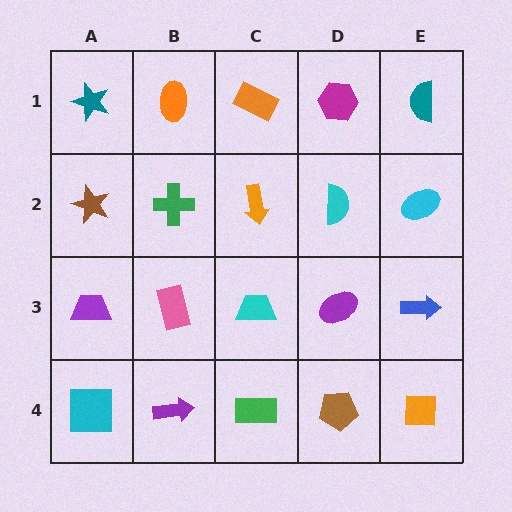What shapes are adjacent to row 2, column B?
An orange ellipse (row 1, column B), a pink rectangle (row 3, column B), a brown star (row 2, column A), an orange arrow (row 2, column C).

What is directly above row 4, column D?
A purple ellipse.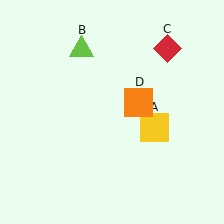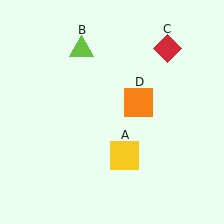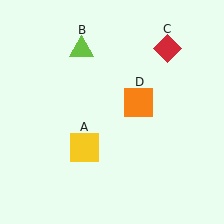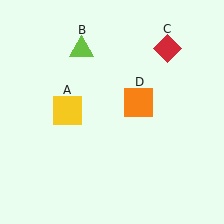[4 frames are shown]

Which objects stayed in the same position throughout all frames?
Lime triangle (object B) and red diamond (object C) and orange square (object D) remained stationary.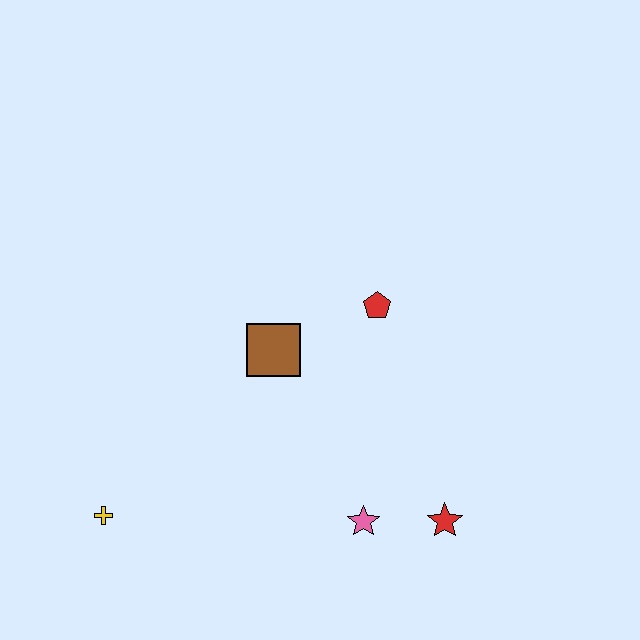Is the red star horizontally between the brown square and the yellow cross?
No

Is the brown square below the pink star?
No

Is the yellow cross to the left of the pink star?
Yes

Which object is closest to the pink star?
The red star is closest to the pink star.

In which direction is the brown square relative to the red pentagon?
The brown square is to the left of the red pentagon.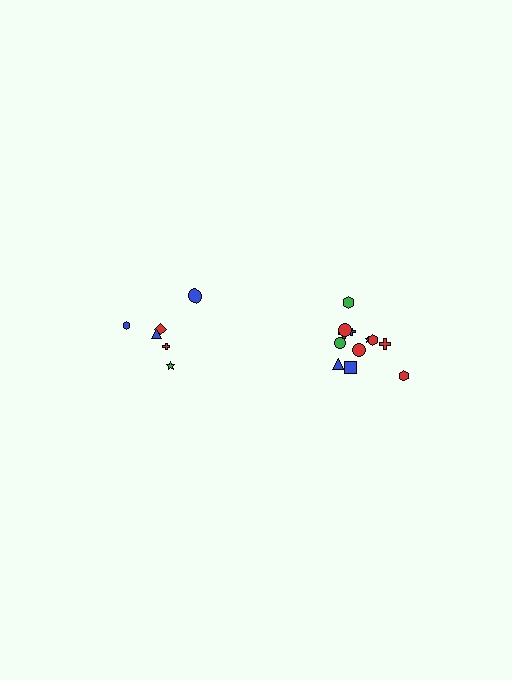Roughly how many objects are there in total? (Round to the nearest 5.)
Roughly 20 objects in total.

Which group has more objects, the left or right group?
The right group.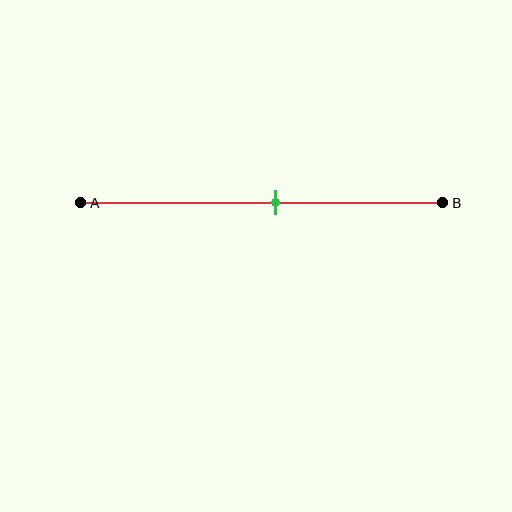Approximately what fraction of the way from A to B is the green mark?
The green mark is approximately 55% of the way from A to B.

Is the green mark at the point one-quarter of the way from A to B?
No, the mark is at about 55% from A, not at the 25% one-quarter point.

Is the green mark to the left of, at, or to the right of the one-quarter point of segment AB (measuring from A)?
The green mark is to the right of the one-quarter point of segment AB.